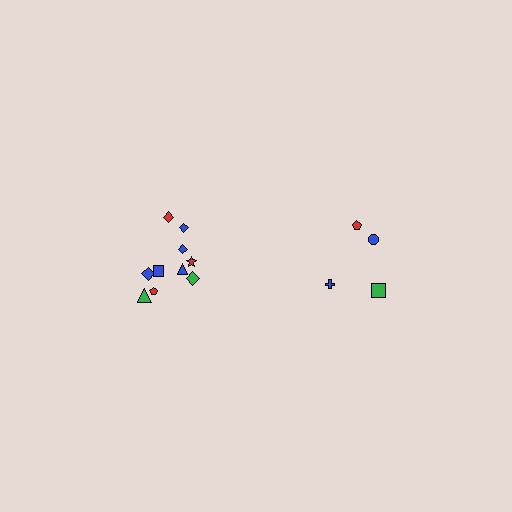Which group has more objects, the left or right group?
The left group.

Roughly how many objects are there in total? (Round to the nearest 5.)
Roughly 15 objects in total.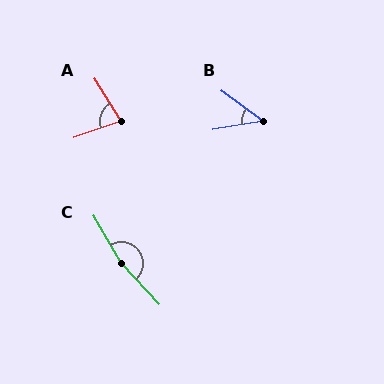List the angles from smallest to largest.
B (46°), A (77°), C (167°).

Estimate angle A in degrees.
Approximately 77 degrees.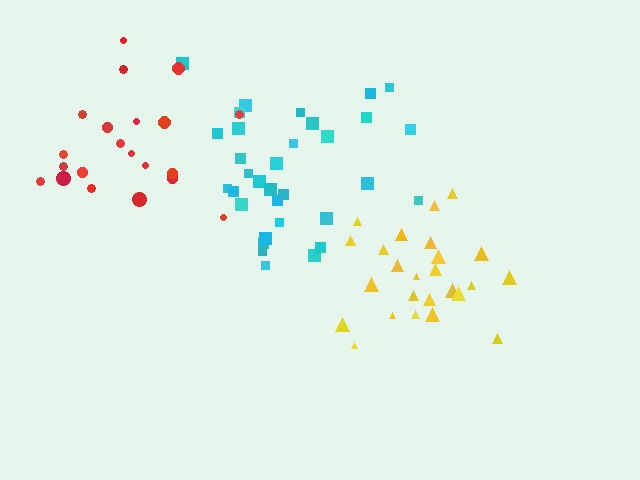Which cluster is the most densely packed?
Yellow.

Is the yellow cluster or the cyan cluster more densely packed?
Yellow.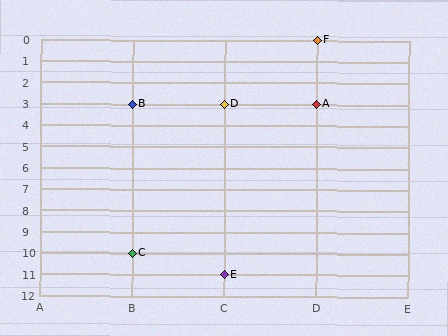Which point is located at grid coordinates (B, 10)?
Point C is at (B, 10).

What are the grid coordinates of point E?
Point E is at grid coordinates (C, 11).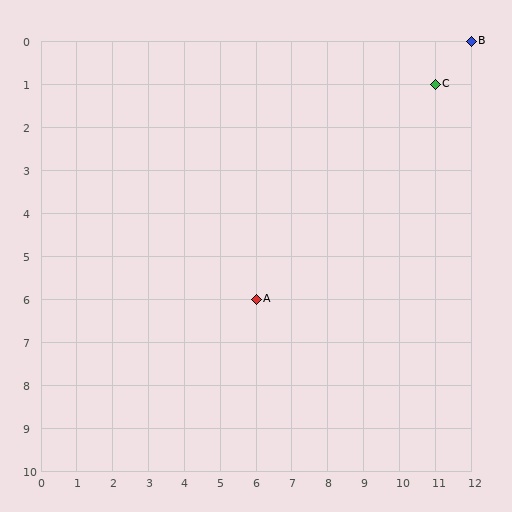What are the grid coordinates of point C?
Point C is at grid coordinates (11, 1).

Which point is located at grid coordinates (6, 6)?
Point A is at (6, 6).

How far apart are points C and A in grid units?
Points C and A are 5 columns and 5 rows apart (about 7.1 grid units diagonally).